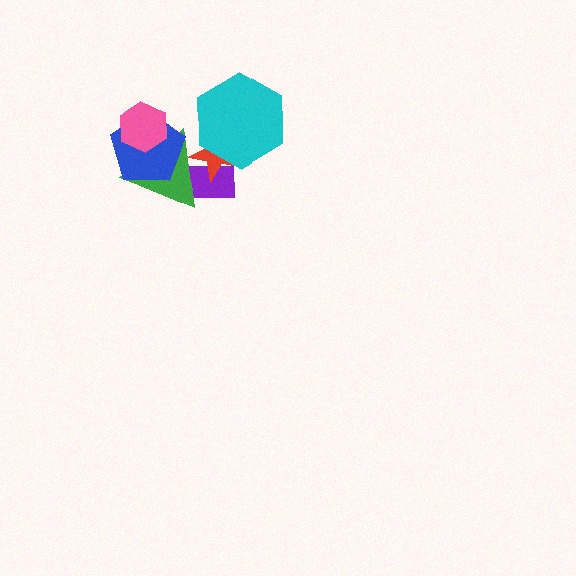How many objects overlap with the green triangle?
4 objects overlap with the green triangle.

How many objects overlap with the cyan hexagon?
1 object overlaps with the cyan hexagon.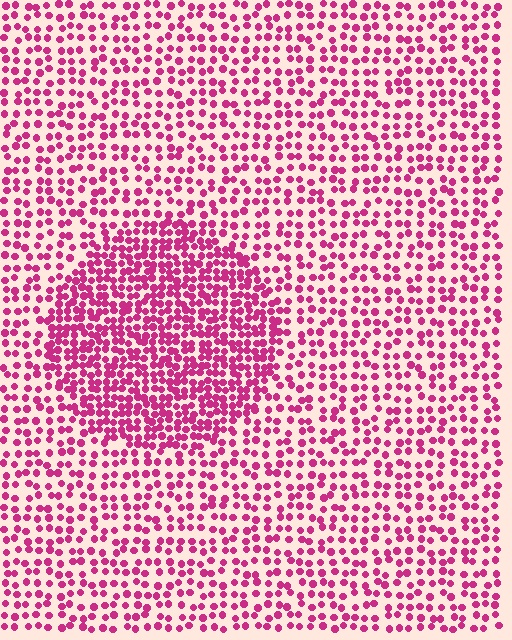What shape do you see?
I see a circle.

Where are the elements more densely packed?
The elements are more densely packed inside the circle boundary.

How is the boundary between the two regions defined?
The boundary is defined by a change in element density (approximately 1.9x ratio). All elements are the same color, size, and shape.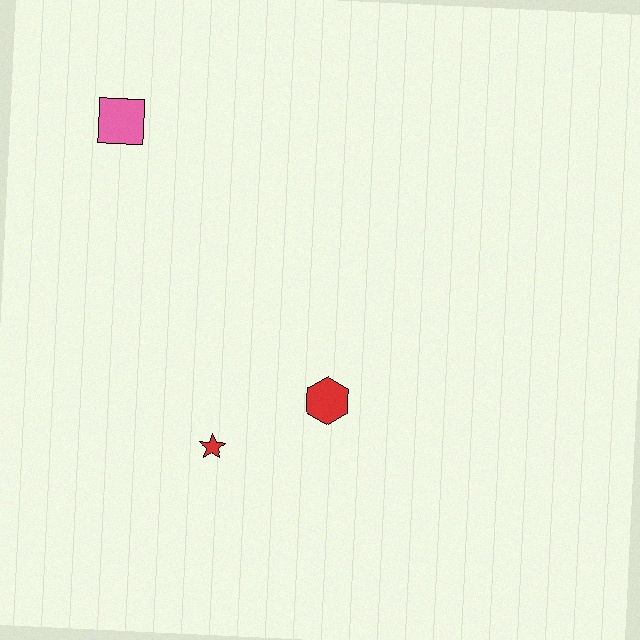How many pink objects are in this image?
There is 1 pink object.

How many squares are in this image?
There is 1 square.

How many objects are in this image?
There are 3 objects.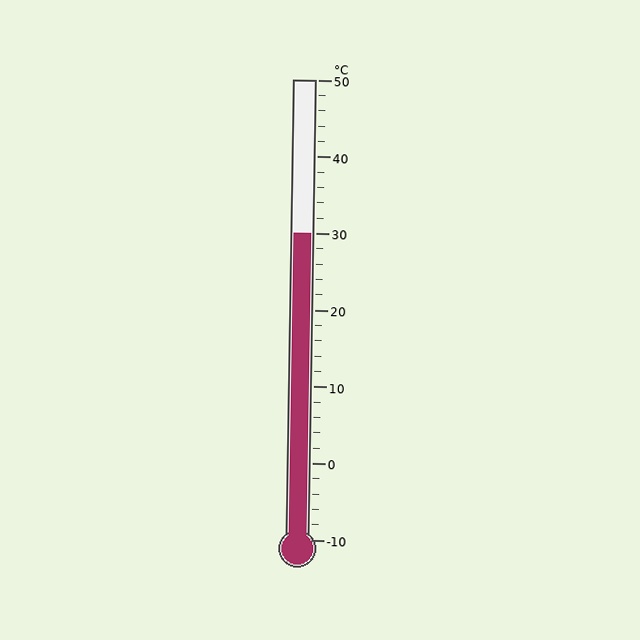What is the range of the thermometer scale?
The thermometer scale ranges from -10°C to 50°C.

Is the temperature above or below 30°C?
The temperature is at 30°C.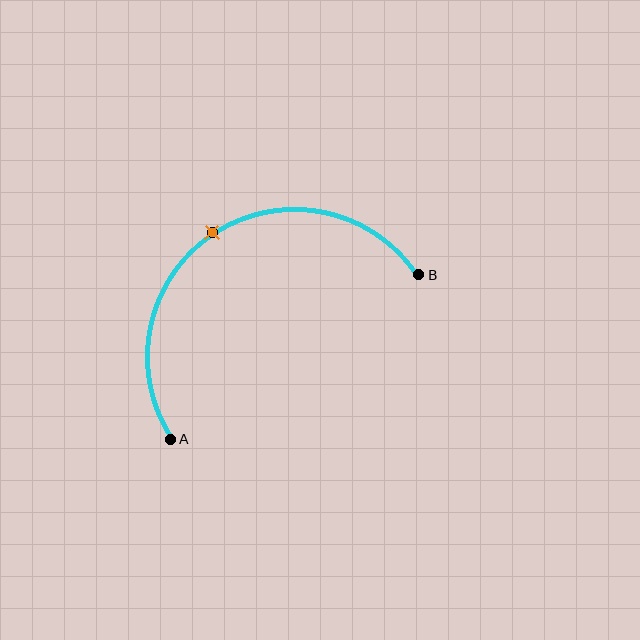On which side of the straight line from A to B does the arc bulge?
The arc bulges above the straight line connecting A and B.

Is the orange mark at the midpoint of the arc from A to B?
Yes. The orange mark lies on the arc at equal arc-length from both A and B — it is the arc midpoint.